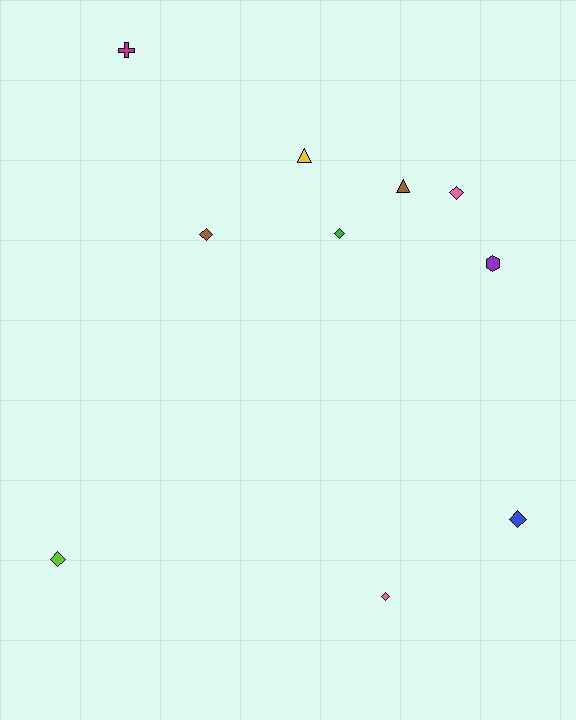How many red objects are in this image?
There are no red objects.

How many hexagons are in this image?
There is 1 hexagon.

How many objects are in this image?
There are 10 objects.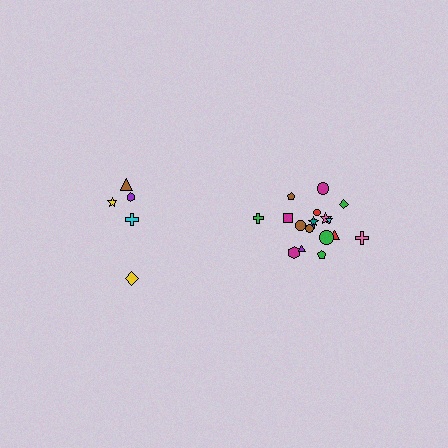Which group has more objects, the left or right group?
The right group.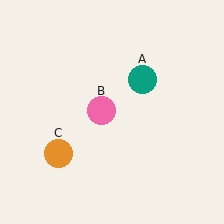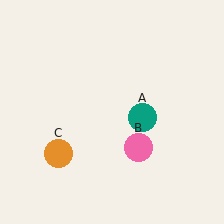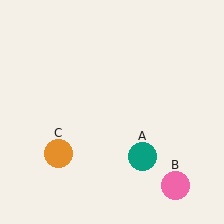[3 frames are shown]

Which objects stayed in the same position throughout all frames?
Orange circle (object C) remained stationary.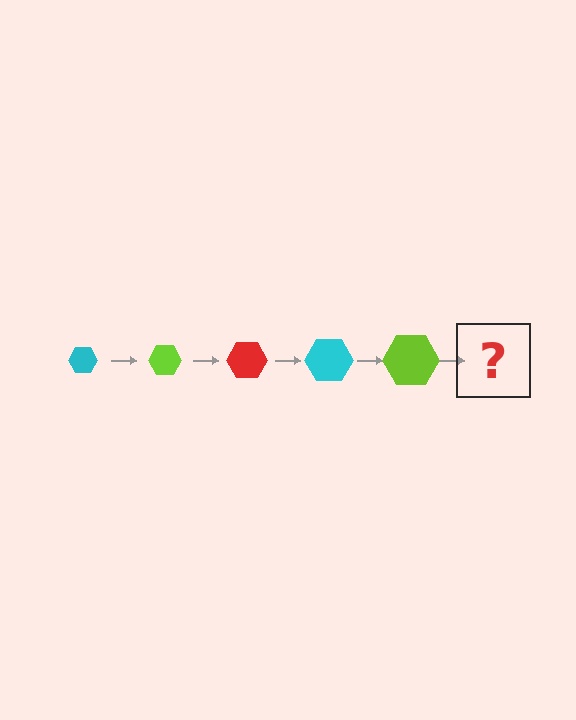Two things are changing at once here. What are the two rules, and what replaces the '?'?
The two rules are that the hexagon grows larger each step and the color cycles through cyan, lime, and red. The '?' should be a red hexagon, larger than the previous one.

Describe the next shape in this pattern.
It should be a red hexagon, larger than the previous one.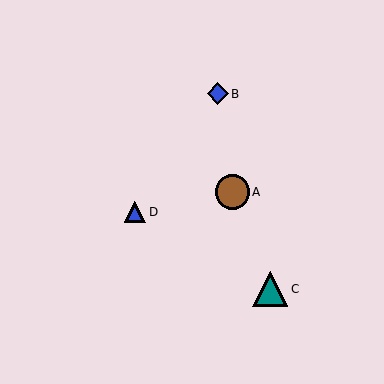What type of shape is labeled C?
Shape C is a teal triangle.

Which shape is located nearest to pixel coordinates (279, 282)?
The teal triangle (labeled C) at (270, 289) is nearest to that location.